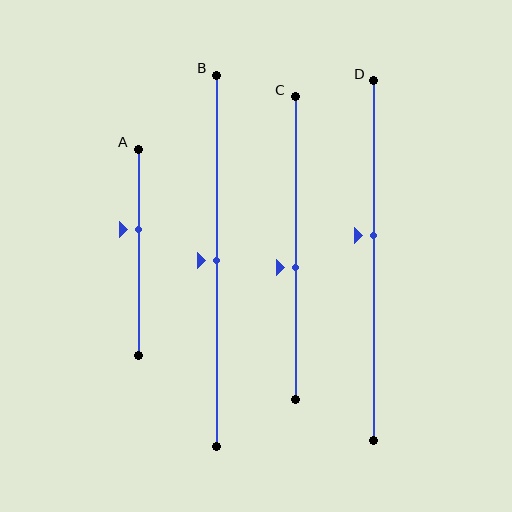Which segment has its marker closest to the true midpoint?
Segment B has its marker closest to the true midpoint.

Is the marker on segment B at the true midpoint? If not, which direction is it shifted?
Yes, the marker on segment B is at the true midpoint.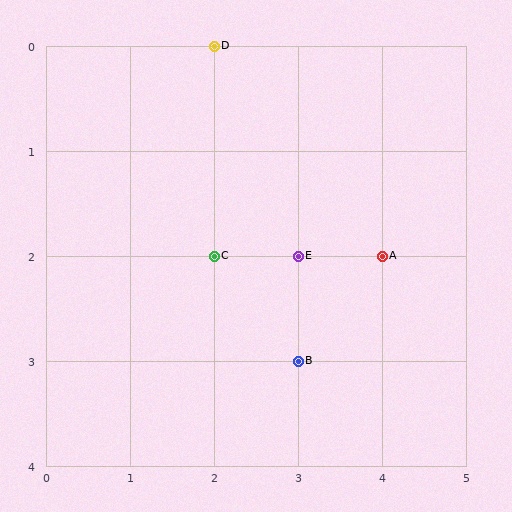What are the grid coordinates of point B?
Point B is at grid coordinates (3, 3).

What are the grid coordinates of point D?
Point D is at grid coordinates (2, 0).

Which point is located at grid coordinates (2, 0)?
Point D is at (2, 0).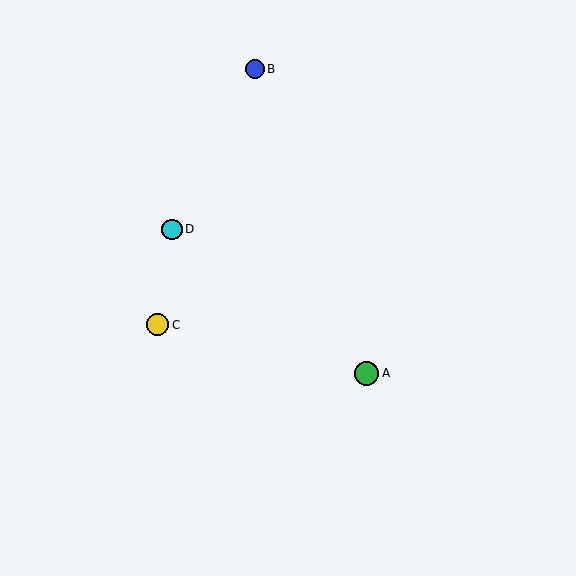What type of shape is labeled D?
Shape D is a cyan circle.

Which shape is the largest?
The green circle (labeled A) is the largest.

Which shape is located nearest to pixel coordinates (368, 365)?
The green circle (labeled A) at (367, 373) is nearest to that location.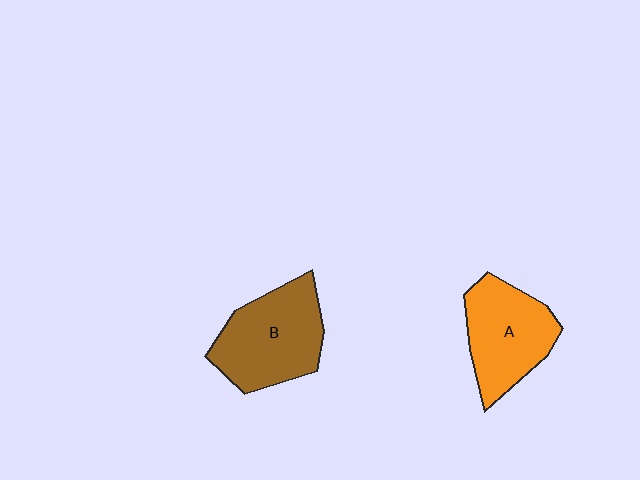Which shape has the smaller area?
Shape A (orange).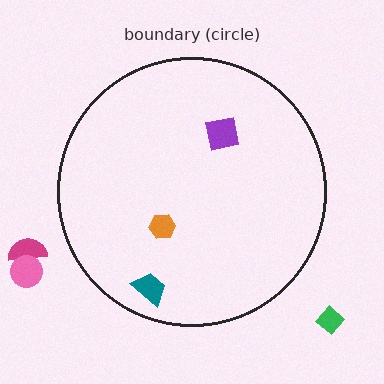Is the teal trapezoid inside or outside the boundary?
Inside.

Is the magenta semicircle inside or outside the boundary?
Outside.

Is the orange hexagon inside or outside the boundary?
Inside.